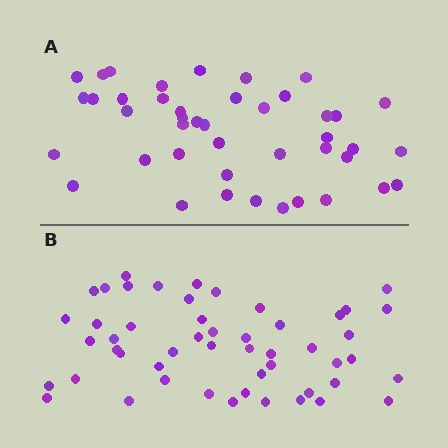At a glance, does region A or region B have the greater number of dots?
Region B (the bottom region) has more dots.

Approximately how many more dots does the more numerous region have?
Region B has roughly 8 or so more dots than region A.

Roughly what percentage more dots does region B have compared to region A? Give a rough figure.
About 20% more.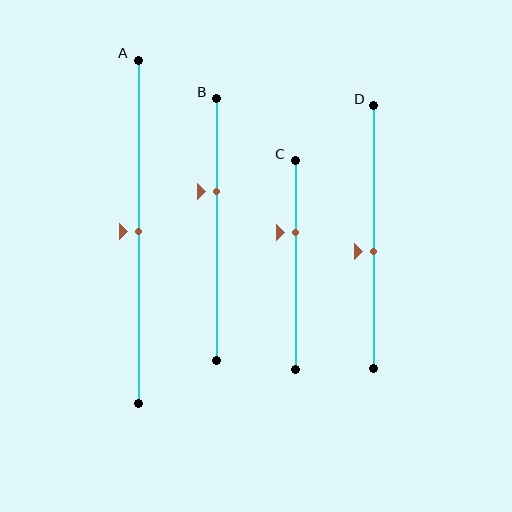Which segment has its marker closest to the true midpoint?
Segment A has its marker closest to the true midpoint.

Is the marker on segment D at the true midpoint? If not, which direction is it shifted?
No, the marker on segment D is shifted downward by about 6% of the segment length.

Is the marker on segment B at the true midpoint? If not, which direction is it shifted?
No, the marker on segment B is shifted upward by about 14% of the segment length.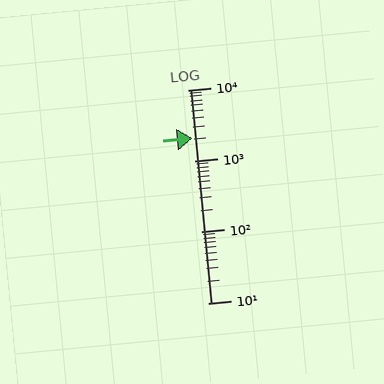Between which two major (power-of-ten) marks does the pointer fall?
The pointer is between 1000 and 10000.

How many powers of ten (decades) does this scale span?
The scale spans 3 decades, from 10 to 10000.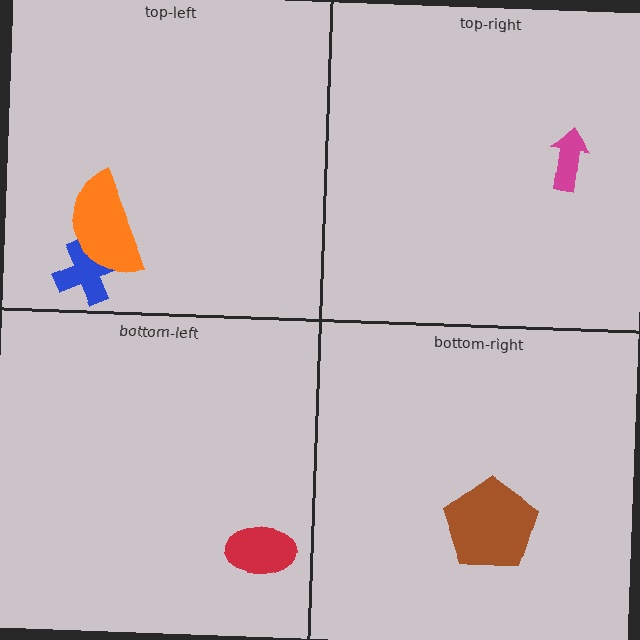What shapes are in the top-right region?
The magenta arrow.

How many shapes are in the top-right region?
1.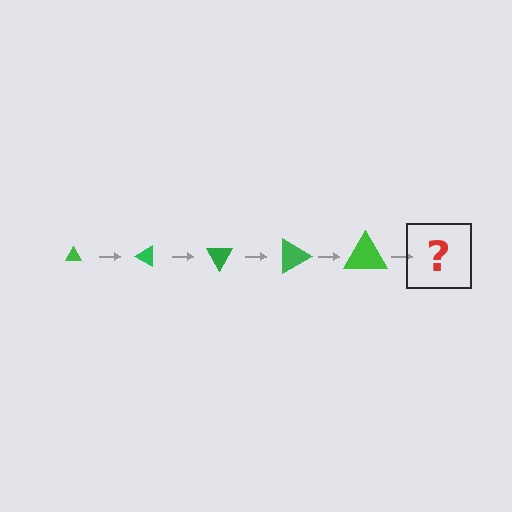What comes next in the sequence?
The next element should be a triangle, larger than the previous one and rotated 150 degrees from the start.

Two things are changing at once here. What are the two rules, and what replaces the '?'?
The two rules are that the triangle grows larger each step and it rotates 30 degrees each step. The '?' should be a triangle, larger than the previous one and rotated 150 degrees from the start.